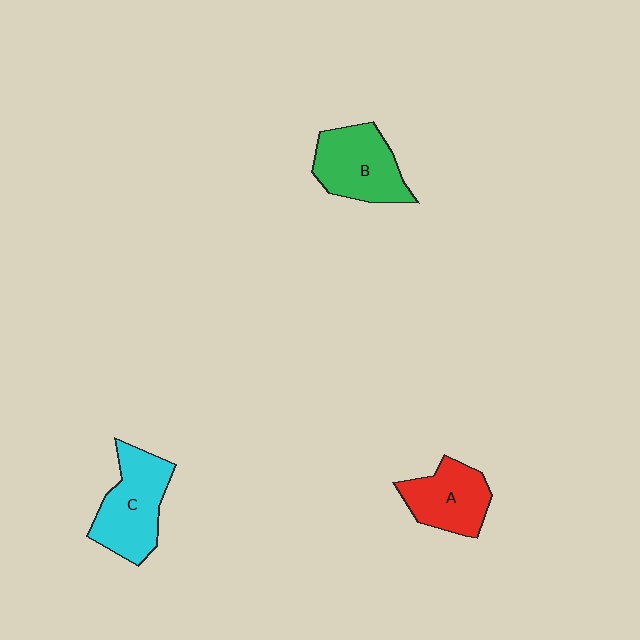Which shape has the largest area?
Shape C (cyan).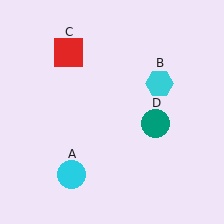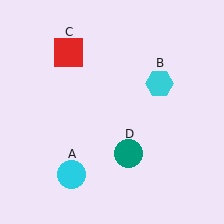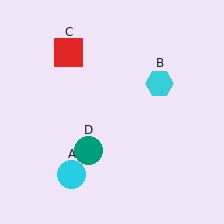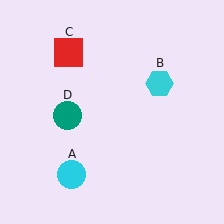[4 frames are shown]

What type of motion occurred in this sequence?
The teal circle (object D) rotated clockwise around the center of the scene.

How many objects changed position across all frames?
1 object changed position: teal circle (object D).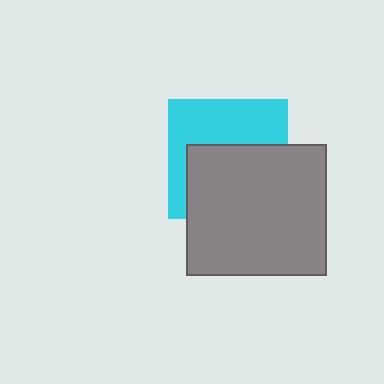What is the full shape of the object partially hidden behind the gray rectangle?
The partially hidden object is a cyan square.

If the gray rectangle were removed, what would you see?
You would see the complete cyan square.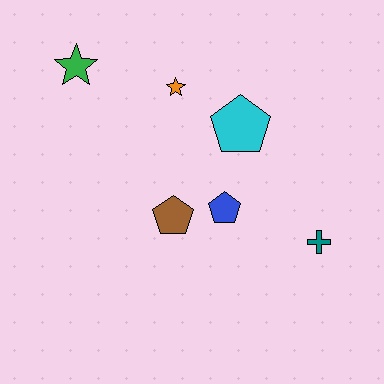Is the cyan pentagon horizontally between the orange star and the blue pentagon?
No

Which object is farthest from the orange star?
The teal cross is farthest from the orange star.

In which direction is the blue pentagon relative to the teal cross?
The blue pentagon is to the left of the teal cross.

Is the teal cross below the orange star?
Yes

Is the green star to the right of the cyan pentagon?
No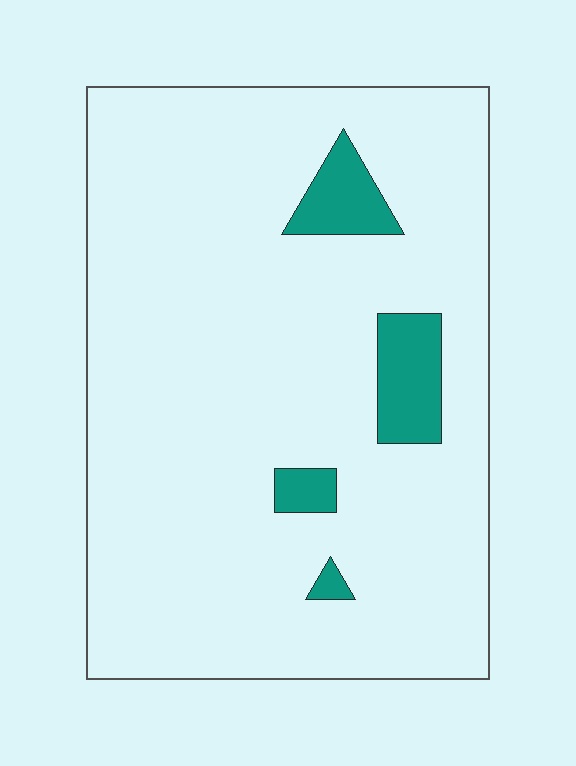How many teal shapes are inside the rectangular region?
4.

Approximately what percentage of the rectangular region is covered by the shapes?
Approximately 10%.